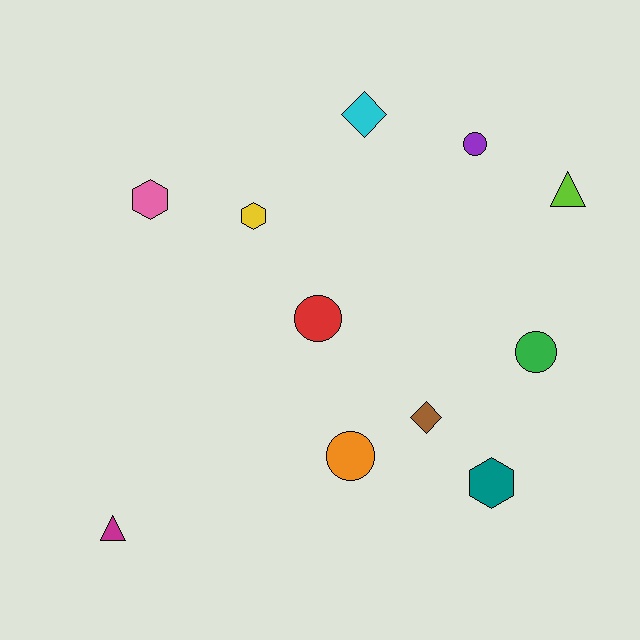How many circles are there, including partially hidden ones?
There are 4 circles.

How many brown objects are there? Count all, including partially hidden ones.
There is 1 brown object.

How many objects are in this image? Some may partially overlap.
There are 11 objects.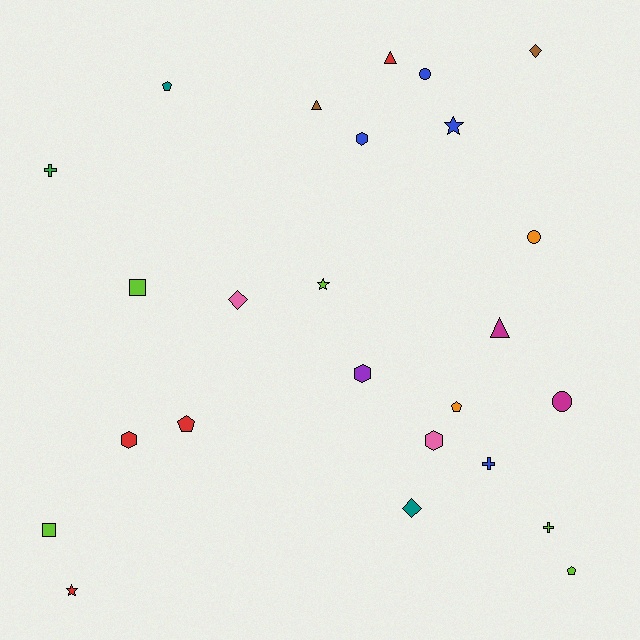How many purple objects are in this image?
There is 1 purple object.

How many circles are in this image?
There are 3 circles.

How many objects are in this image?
There are 25 objects.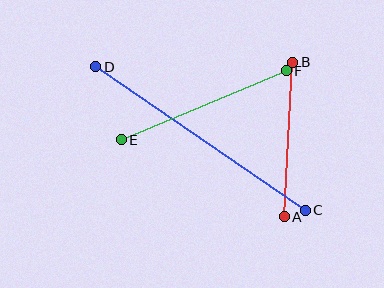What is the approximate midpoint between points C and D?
The midpoint is at approximately (200, 139) pixels.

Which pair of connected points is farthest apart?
Points C and D are farthest apart.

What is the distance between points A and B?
The distance is approximately 155 pixels.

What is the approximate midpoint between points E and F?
The midpoint is at approximately (204, 105) pixels.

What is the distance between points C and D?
The distance is approximately 254 pixels.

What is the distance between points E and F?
The distance is approximately 179 pixels.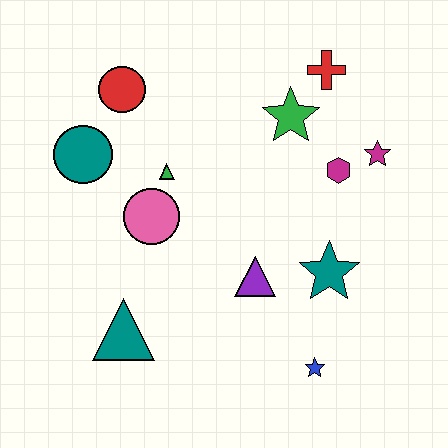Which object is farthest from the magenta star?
The teal triangle is farthest from the magenta star.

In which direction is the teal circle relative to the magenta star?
The teal circle is to the left of the magenta star.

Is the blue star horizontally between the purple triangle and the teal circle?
No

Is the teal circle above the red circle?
No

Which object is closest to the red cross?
The green star is closest to the red cross.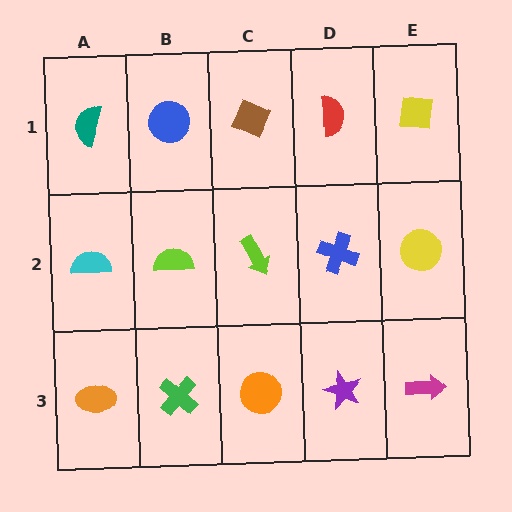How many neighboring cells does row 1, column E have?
2.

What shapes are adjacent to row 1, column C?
A lime arrow (row 2, column C), a blue circle (row 1, column B), a red semicircle (row 1, column D).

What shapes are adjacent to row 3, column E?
A yellow circle (row 2, column E), a purple star (row 3, column D).